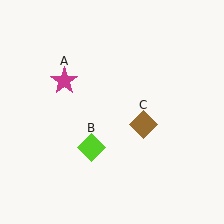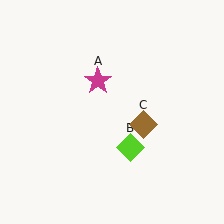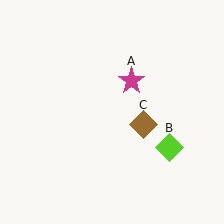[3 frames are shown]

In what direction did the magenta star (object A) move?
The magenta star (object A) moved right.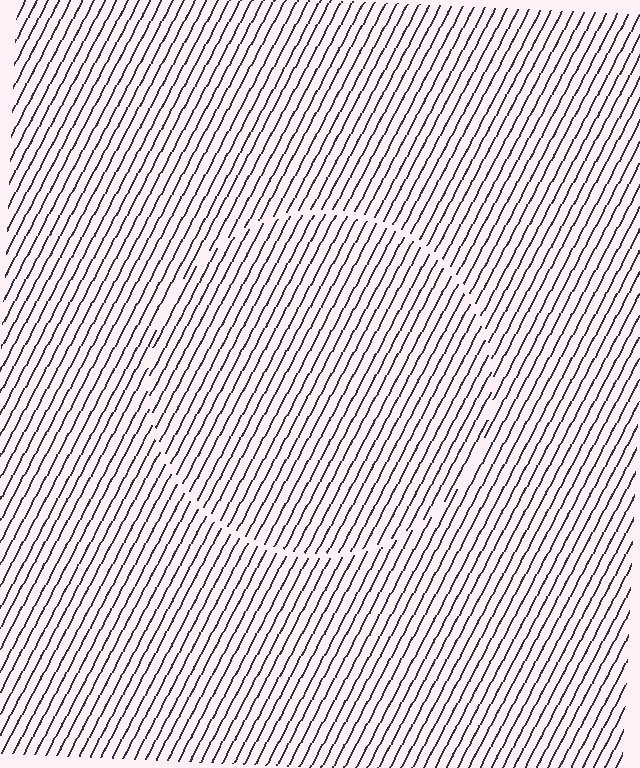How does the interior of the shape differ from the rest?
The interior of the shape contains the same grating, shifted by half a period — the contour is defined by the phase discontinuity where line-ends from the inner and outer gratings abut.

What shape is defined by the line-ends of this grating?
An illusory circle. The interior of the shape contains the same grating, shifted by half a period — the contour is defined by the phase discontinuity where line-ends from the inner and outer gratings abut.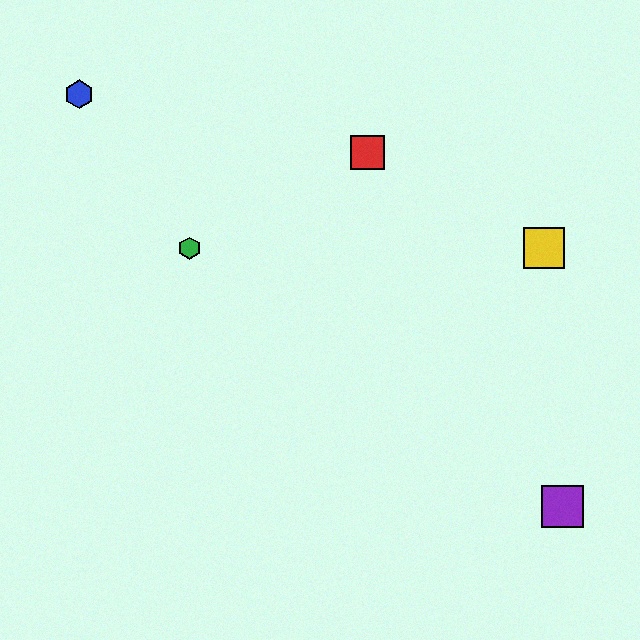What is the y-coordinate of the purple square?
The purple square is at y≈507.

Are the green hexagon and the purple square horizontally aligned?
No, the green hexagon is at y≈248 and the purple square is at y≈507.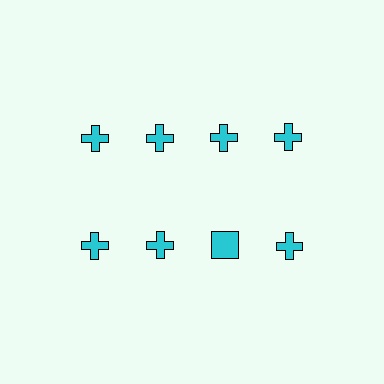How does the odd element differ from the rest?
It has a different shape: square instead of cross.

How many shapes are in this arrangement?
There are 8 shapes arranged in a grid pattern.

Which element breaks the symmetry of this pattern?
The cyan square in the second row, center column breaks the symmetry. All other shapes are cyan crosses.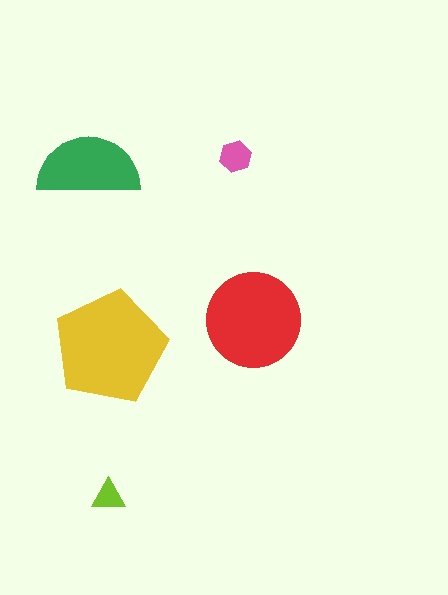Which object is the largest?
The yellow pentagon.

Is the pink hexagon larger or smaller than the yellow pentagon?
Smaller.